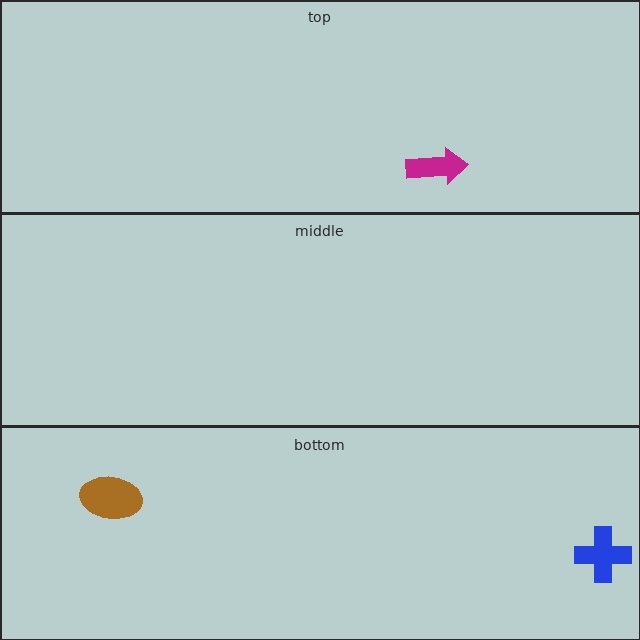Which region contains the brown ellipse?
The bottom region.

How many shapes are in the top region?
1.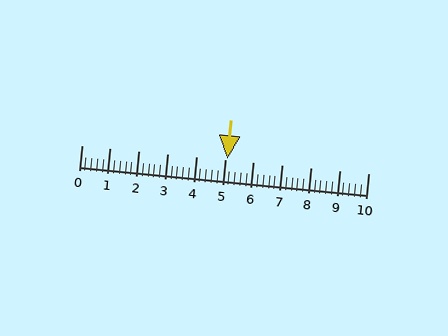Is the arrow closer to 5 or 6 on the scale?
The arrow is closer to 5.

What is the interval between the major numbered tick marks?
The major tick marks are spaced 1 units apart.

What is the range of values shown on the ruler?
The ruler shows values from 0 to 10.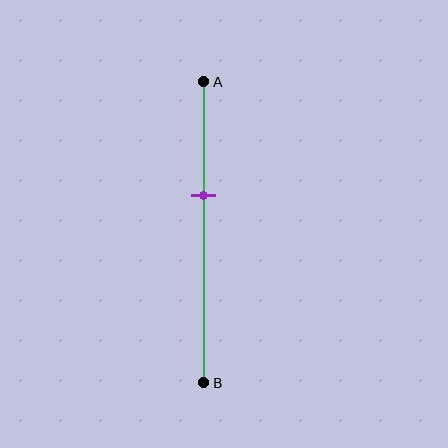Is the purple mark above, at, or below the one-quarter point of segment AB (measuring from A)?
The purple mark is below the one-quarter point of segment AB.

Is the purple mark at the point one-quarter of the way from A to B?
No, the mark is at about 40% from A, not at the 25% one-quarter point.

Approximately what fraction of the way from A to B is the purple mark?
The purple mark is approximately 40% of the way from A to B.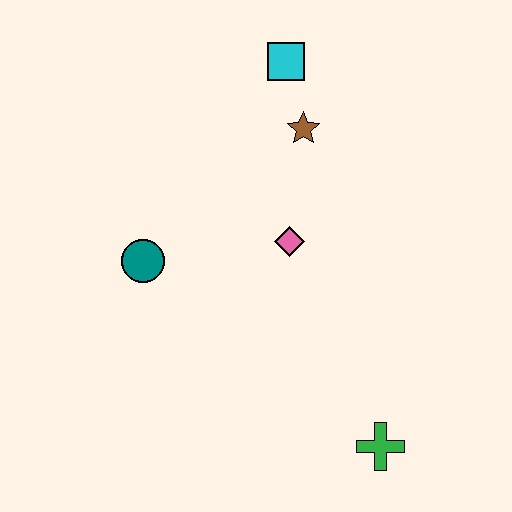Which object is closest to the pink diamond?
The brown star is closest to the pink diamond.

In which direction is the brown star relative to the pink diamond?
The brown star is above the pink diamond.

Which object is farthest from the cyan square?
The green cross is farthest from the cyan square.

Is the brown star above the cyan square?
No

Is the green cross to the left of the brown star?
No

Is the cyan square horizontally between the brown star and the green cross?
No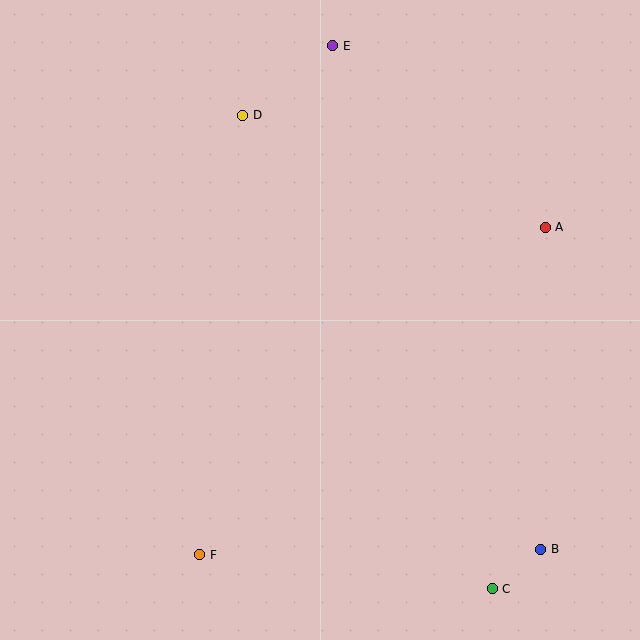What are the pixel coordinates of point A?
Point A is at (545, 227).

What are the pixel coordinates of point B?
Point B is at (541, 549).